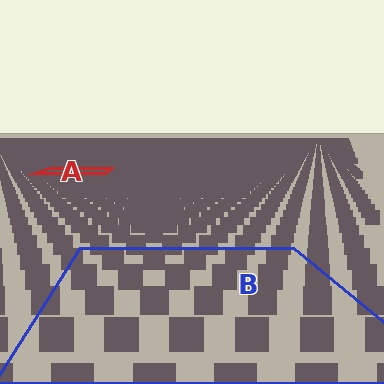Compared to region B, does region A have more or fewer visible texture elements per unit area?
Region A has more texture elements per unit area — they are packed more densely because it is farther away.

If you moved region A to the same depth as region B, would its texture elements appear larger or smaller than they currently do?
They would appear larger. At a closer depth, the same texture elements are projected at a bigger on-screen size.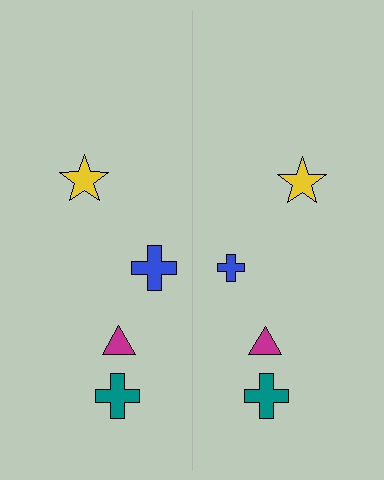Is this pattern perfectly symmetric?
No, the pattern is not perfectly symmetric. The blue cross on the right side has a different size than its mirror counterpart.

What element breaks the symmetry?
The blue cross on the right side has a different size than its mirror counterpart.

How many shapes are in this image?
There are 8 shapes in this image.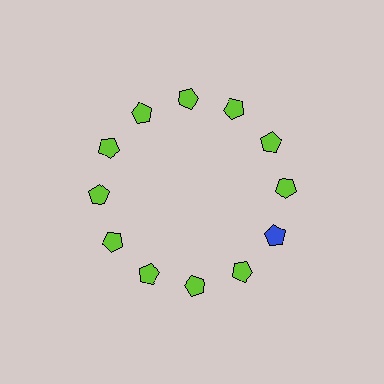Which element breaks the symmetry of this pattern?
The blue pentagon at roughly the 4 o'clock position breaks the symmetry. All other shapes are lime pentagons.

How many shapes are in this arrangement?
There are 12 shapes arranged in a ring pattern.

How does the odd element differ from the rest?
It has a different color: blue instead of lime.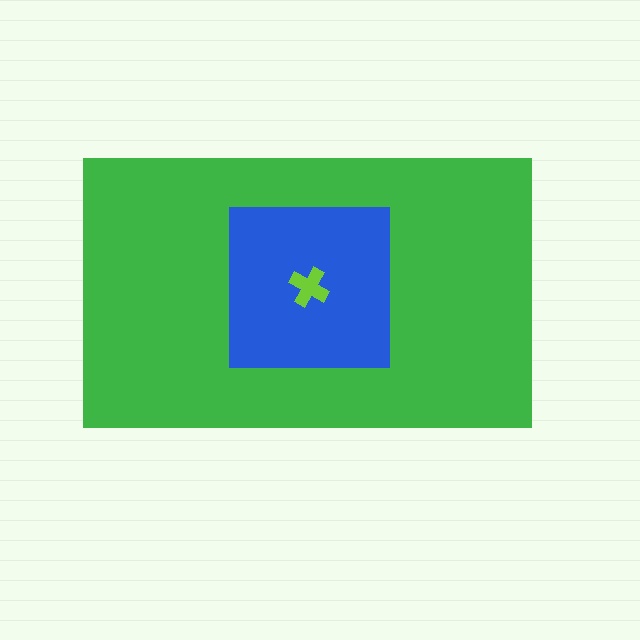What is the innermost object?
The lime cross.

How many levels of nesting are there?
3.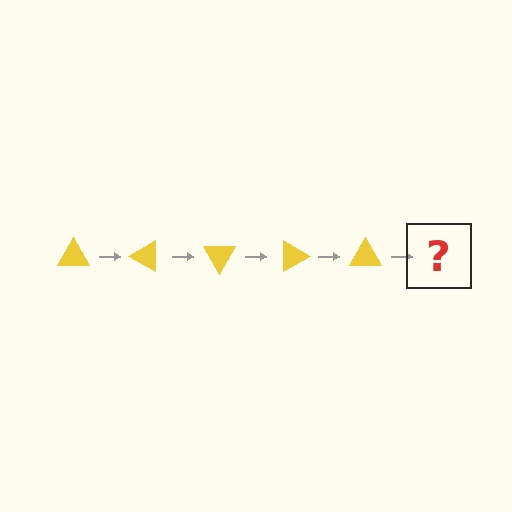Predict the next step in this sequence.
The next step is a yellow triangle rotated 150 degrees.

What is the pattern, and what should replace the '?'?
The pattern is that the triangle rotates 30 degrees each step. The '?' should be a yellow triangle rotated 150 degrees.